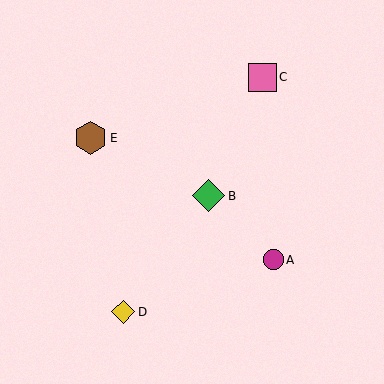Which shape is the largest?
The brown hexagon (labeled E) is the largest.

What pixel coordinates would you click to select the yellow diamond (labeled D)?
Click at (123, 312) to select the yellow diamond D.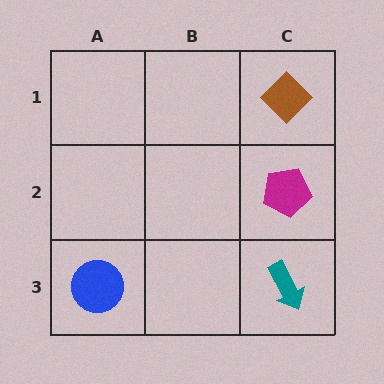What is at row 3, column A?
A blue circle.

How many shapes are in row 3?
2 shapes.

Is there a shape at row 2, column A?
No, that cell is empty.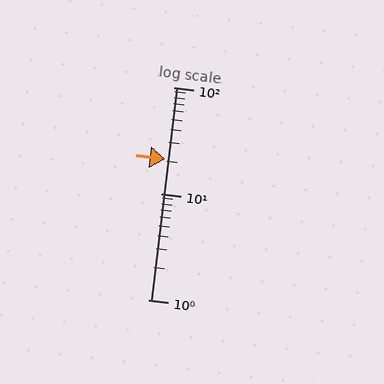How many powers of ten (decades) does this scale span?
The scale spans 2 decades, from 1 to 100.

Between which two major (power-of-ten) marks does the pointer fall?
The pointer is between 10 and 100.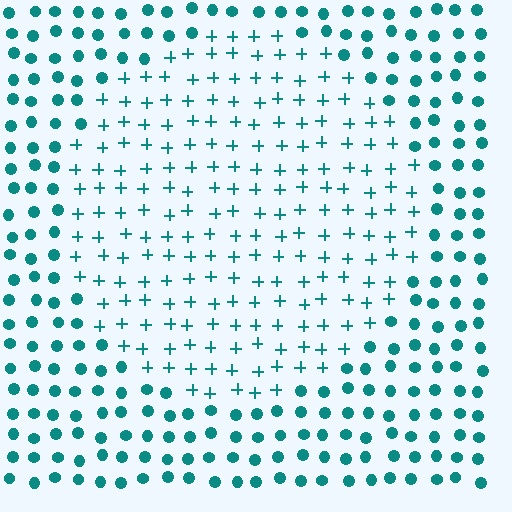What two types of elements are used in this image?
The image uses plus signs inside the circle region and circles outside it.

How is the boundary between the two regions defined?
The boundary is defined by a change in element shape: plus signs inside vs. circles outside. All elements share the same color and spacing.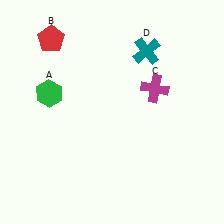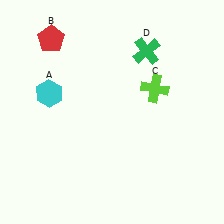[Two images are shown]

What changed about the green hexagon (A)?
In Image 1, A is green. In Image 2, it changed to cyan.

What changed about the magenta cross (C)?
In Image 1, C is magenta. In Image 2, it changed to lime.